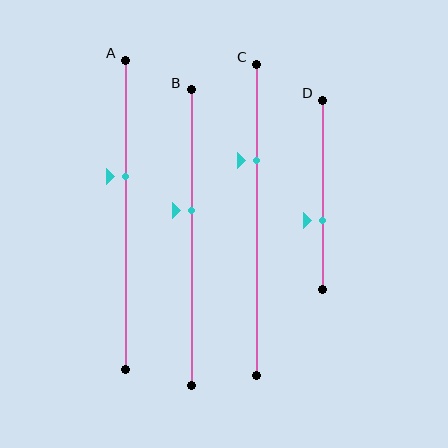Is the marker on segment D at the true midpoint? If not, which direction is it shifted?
No, the marker on segment D is shifted downward by about 14% of the segment length.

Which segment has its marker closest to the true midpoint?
Segment B has its marker closest to the true midpoint.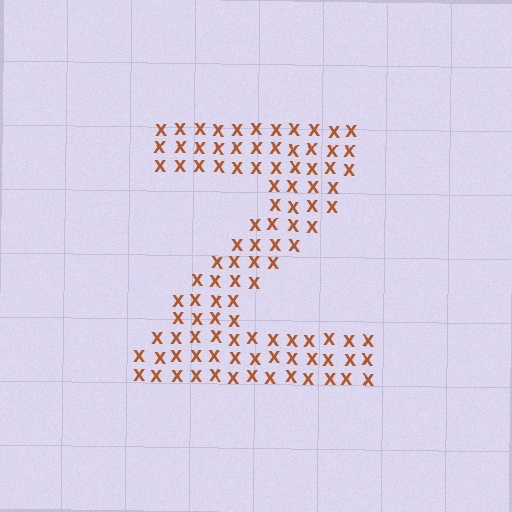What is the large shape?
The large shape is the letter Z.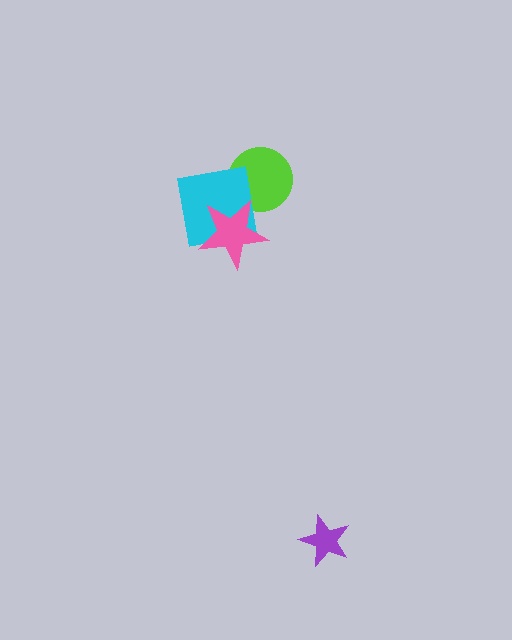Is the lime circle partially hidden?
Yes, it is partially covered by another shape.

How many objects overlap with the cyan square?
2 objects overlap with the cyan square.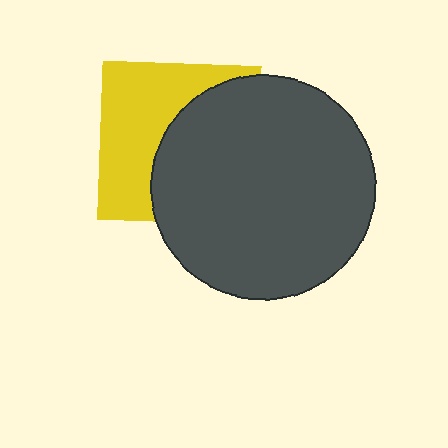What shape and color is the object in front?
The object in front is a dark gray circle.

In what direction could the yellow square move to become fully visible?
The yellow square could move left. That would shift it out from behind the dark gray circle entirely.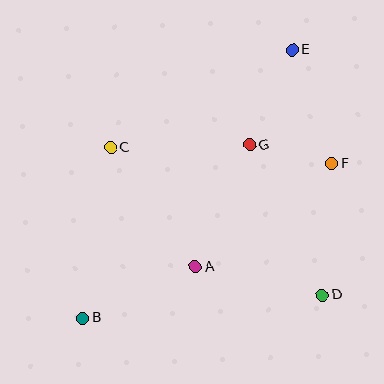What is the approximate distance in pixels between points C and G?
The distance between C and G is approximately 139 pixels.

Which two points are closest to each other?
Points F and G are closest to each other.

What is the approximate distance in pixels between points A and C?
The distance between A and C is approximately 146 pixels.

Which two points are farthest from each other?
Points B and E are farthest from each other.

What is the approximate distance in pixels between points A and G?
The distance between A and G is approximately 134 pixels.